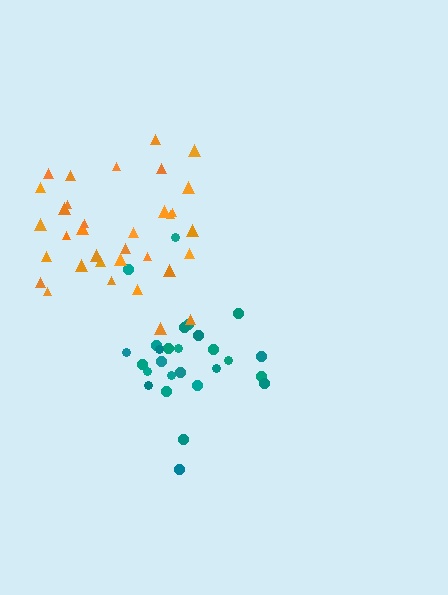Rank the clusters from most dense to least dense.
teal, orange.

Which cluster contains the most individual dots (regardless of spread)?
Orange (34).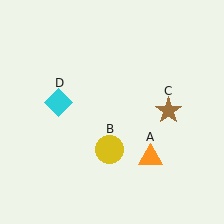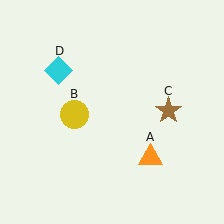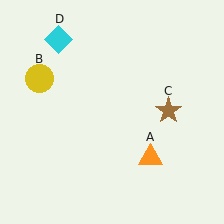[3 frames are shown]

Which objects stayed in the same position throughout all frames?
Orange triangle (object A) and brown star (object C) remained stationary.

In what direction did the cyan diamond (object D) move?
The cyan diamond (object D) moved up.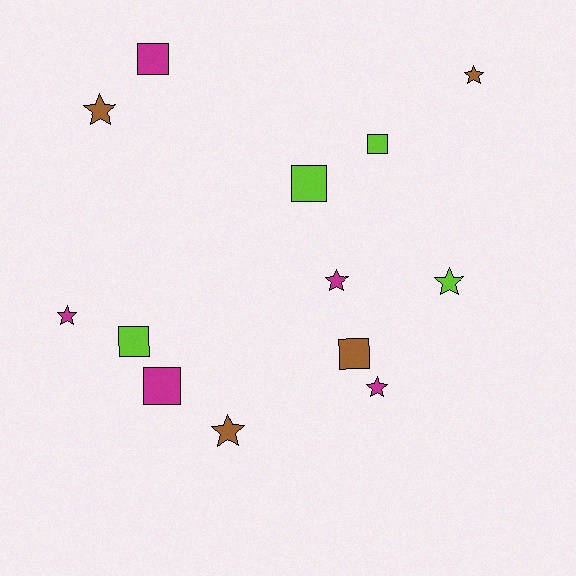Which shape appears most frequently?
Star, with 7 objects.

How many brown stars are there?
There are 3 brown stars.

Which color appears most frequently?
Magenta, with 5 objects.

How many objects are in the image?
There are 13 objects.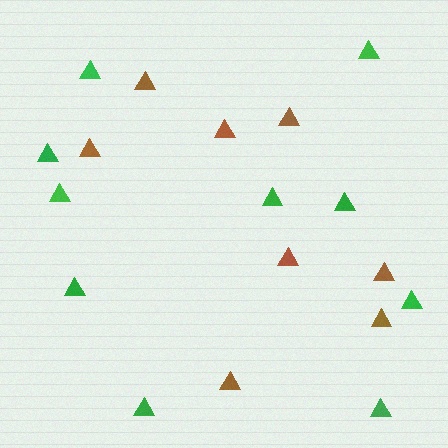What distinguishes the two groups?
There are 2 groups: one group of green triangles (10) and one group of brown triangles (8).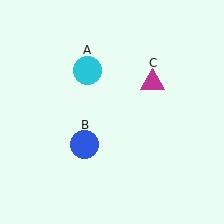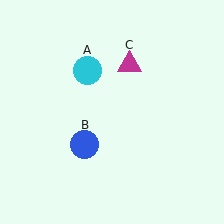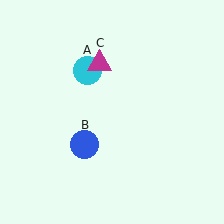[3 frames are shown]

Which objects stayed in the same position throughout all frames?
Cyan circle (object A) and blue circle (object B) remained stationary.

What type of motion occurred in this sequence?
The magenta triangle (object C) rotated counterclockwise around the center of the scene.